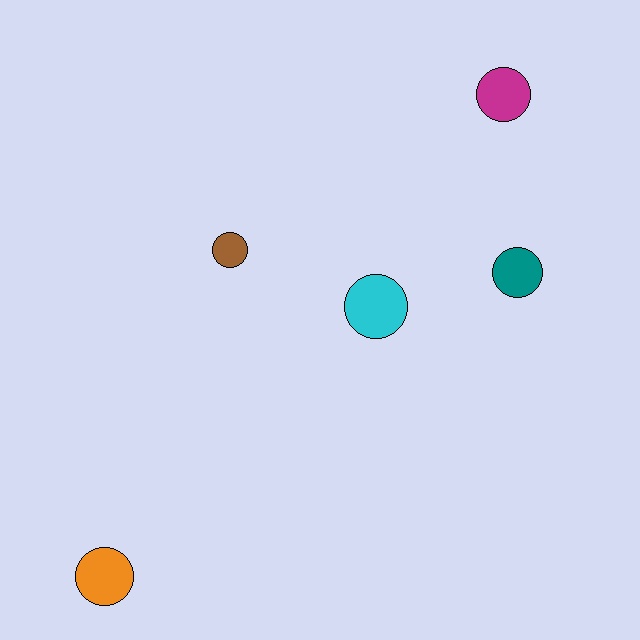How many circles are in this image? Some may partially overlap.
There are 5 circles.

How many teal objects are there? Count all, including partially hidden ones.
There is 1 teal object.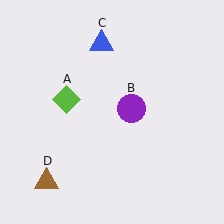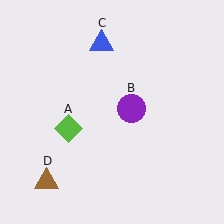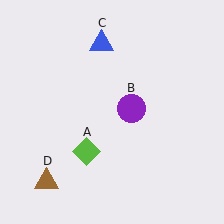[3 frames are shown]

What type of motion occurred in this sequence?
The lime diamond (object A) rotated counterclockwise around the center of the scene.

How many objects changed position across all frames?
1 object changed position: lime diamond (object A).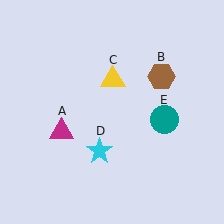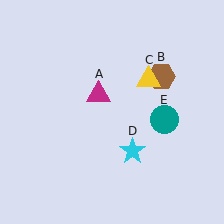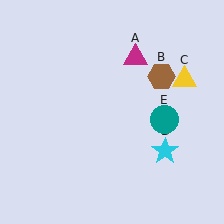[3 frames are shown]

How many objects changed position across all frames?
3 objects changed position: magenta triangle (object A), yellow triangle (object C), cyan star (object D).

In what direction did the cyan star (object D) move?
The cyan star (object D) moved right.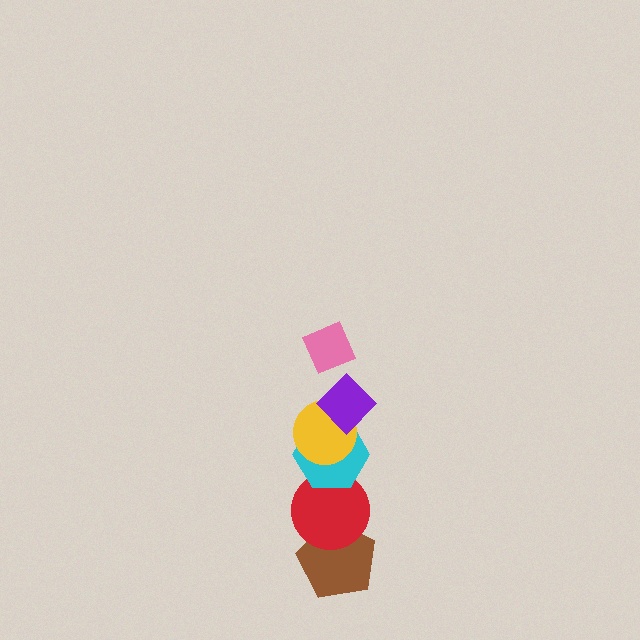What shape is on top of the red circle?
The cyan hexagon is on top of the red circle.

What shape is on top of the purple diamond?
The pink diamond is on top of the purple diamond.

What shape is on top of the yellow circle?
The purple diamond is on top of the yellow circle.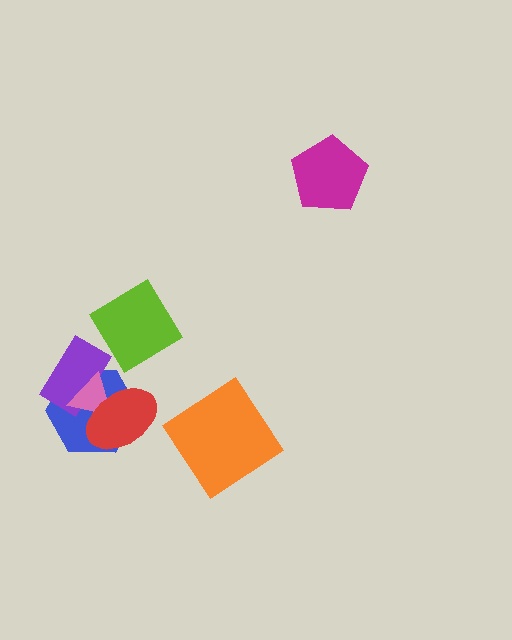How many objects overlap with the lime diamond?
0 objects overlap with the lime diamond.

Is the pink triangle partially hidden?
Yes, it is partially covered by another shape.